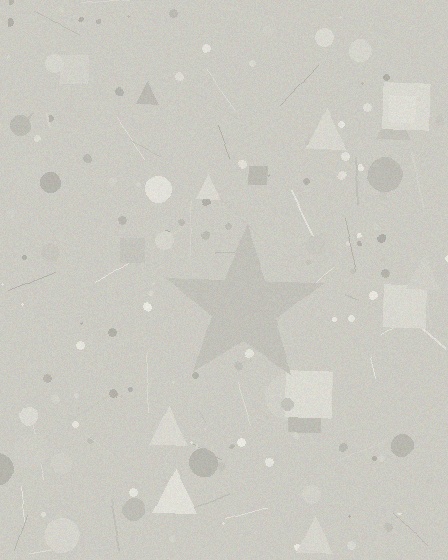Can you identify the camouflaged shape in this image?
The camouflaged shape is a star.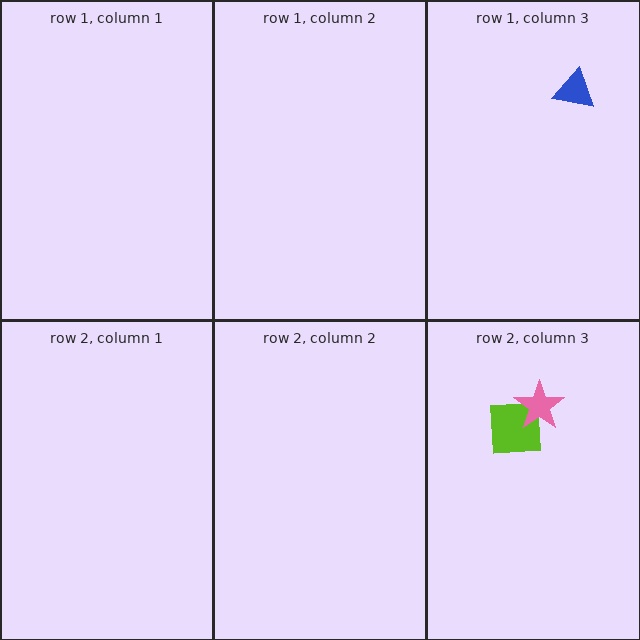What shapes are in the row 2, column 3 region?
The lime square, the pink star.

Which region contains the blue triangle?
The row 1, column 3 region.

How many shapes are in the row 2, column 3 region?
2.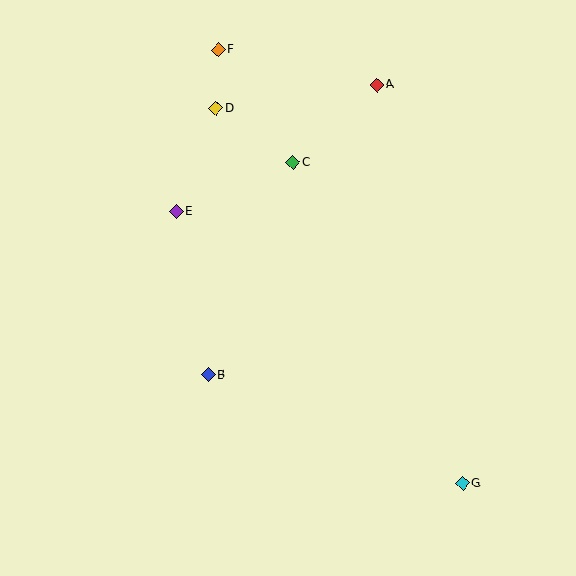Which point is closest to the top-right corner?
Point A is closest to the top-right corner.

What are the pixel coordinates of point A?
Point A is at (377, 85).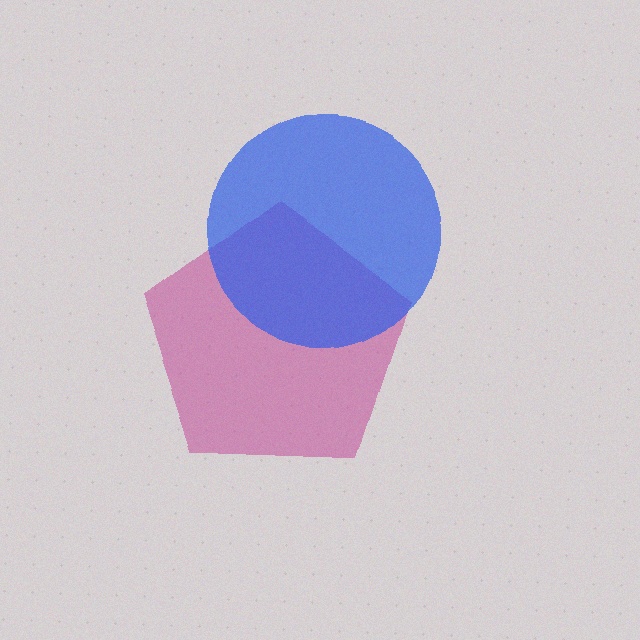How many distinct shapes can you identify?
There are 2 distinct shapes: a magenta pentagon, a blue circle.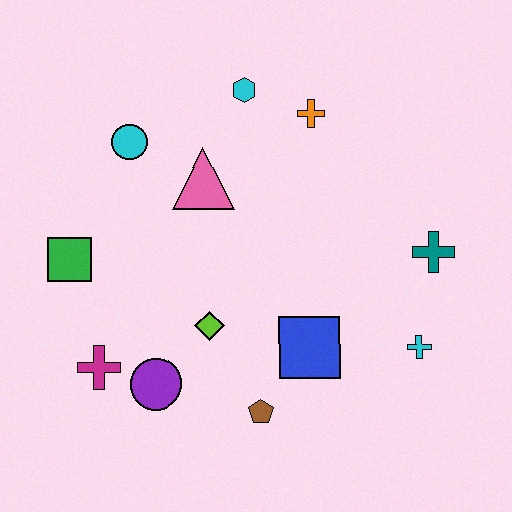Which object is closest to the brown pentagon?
The blue square is closest to the brown pentagon.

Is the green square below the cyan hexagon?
Yes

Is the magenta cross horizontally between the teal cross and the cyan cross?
No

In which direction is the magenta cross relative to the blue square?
The magenta cross is to the left of the blue square.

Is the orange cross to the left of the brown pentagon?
No